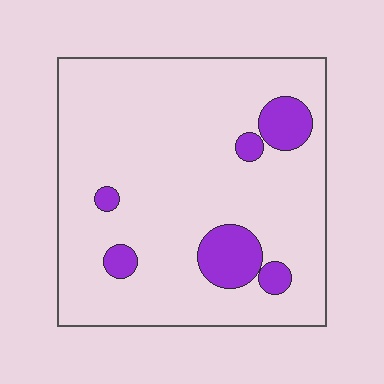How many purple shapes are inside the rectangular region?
6.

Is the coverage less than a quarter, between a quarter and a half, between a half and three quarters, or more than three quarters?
Less than a quarter.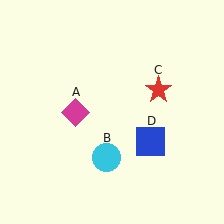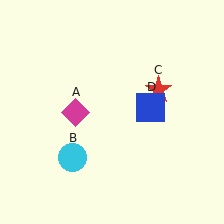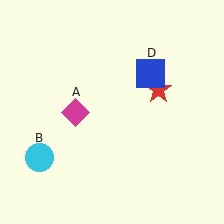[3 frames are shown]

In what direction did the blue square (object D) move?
The blue square (object D) moved up.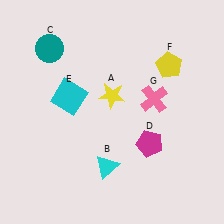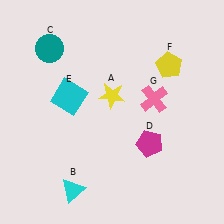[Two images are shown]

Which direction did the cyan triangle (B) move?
The cyan triangle (B) moved left.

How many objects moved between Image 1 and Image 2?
1 object moved between the two images.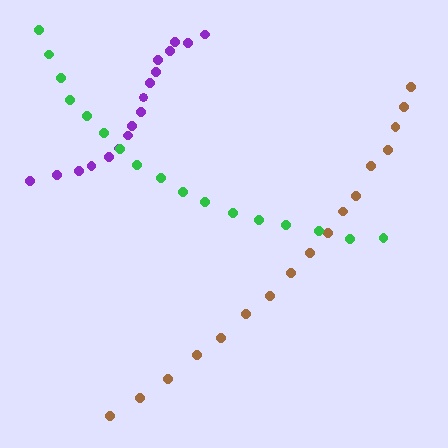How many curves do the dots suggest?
There are 3 distinct paths.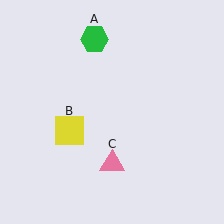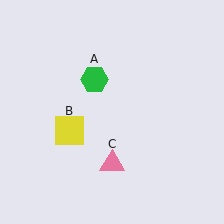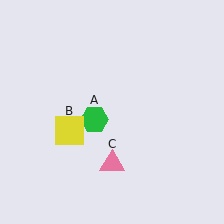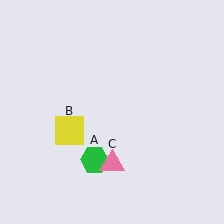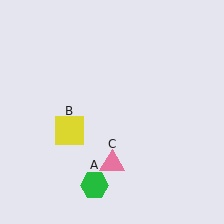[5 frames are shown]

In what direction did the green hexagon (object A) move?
The green hexagon (object A) moved down.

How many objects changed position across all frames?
1 object changed position: green hexagon (object A).